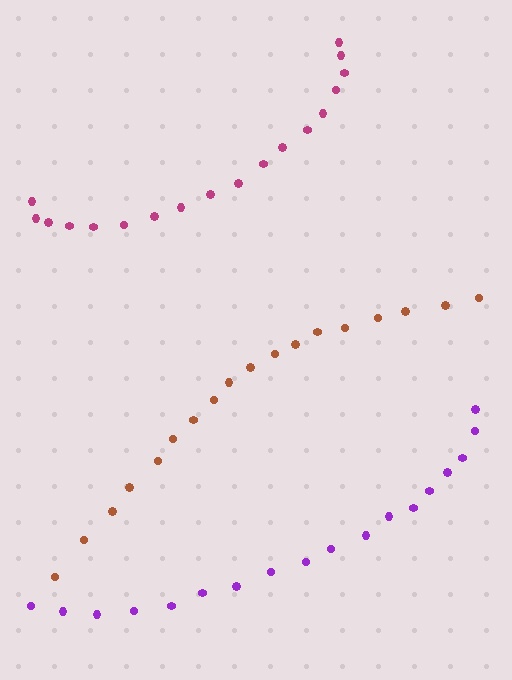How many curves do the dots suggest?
There are 3 distinct paths.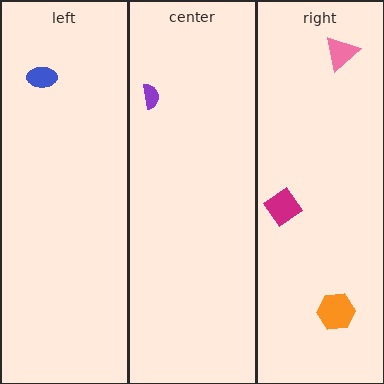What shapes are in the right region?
The magenta diamond, the orange hexagon, the pink triangle.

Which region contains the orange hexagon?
The right region.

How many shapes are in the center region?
1.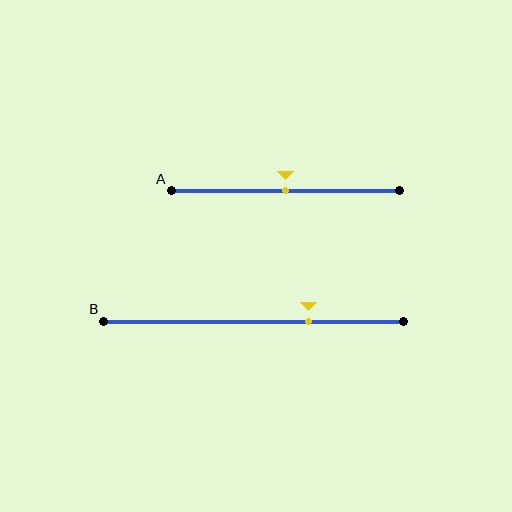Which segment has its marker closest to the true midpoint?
Segment A has its marker closest to the true midpoint.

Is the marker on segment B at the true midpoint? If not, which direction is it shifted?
No, the marker on segment B is shifted to the right by about 18% of the segment length.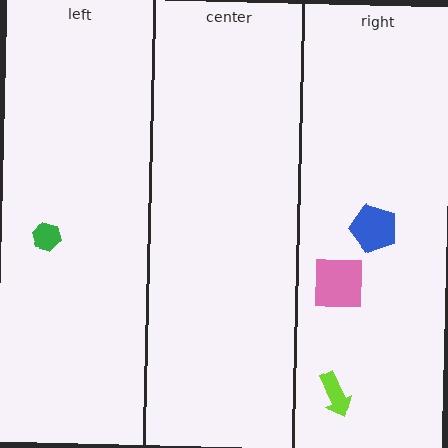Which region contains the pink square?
The right region.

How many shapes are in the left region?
1.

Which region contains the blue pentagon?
The right region.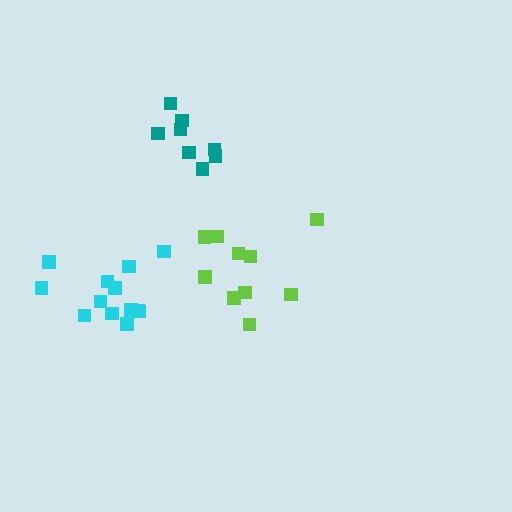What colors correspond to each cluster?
The clusters are colored: teal, lime, cyan.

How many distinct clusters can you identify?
There are 3 distinct clusters.